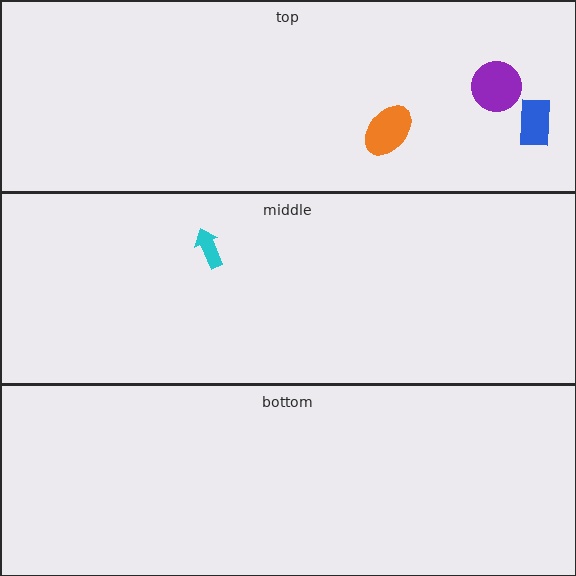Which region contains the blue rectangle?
The top region.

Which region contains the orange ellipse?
The top region.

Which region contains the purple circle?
The top region.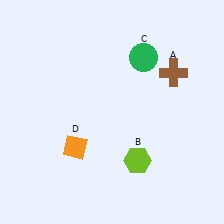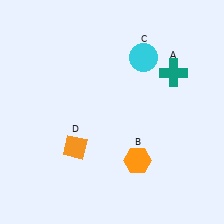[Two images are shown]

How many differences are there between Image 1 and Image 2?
There are 3 differences between the two images.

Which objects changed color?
A changed from brown to teal. B changed from lime to orange. C changed from green to cyan.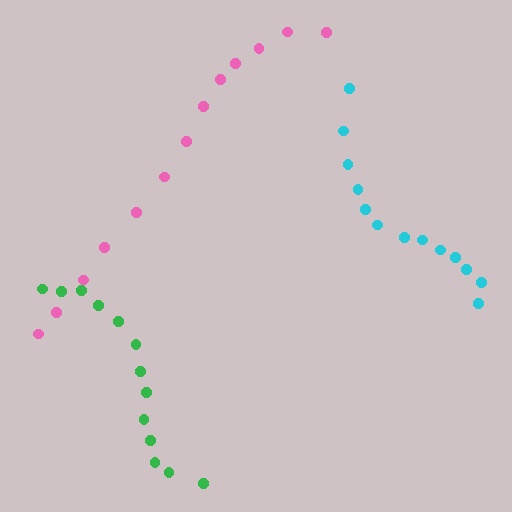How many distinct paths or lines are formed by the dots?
There are 3 distinct paths.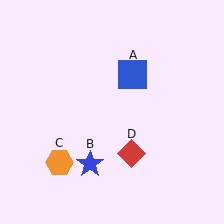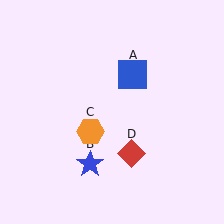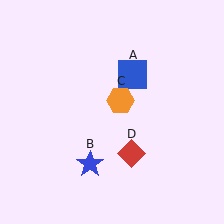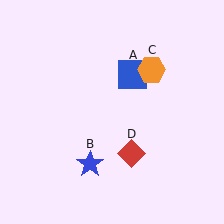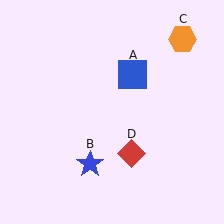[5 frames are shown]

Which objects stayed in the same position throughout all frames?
Blue square (object A) and blue star (object B) and red diamond (object D) remained stationary.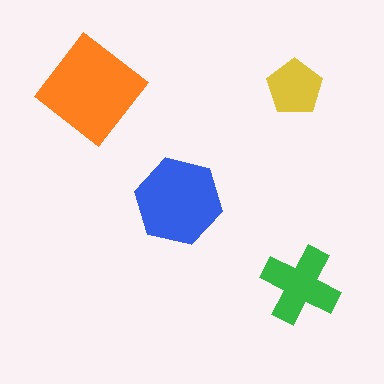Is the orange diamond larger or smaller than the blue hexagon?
Larger.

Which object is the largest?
The orange diamond.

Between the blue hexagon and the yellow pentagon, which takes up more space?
The blue hexagon.